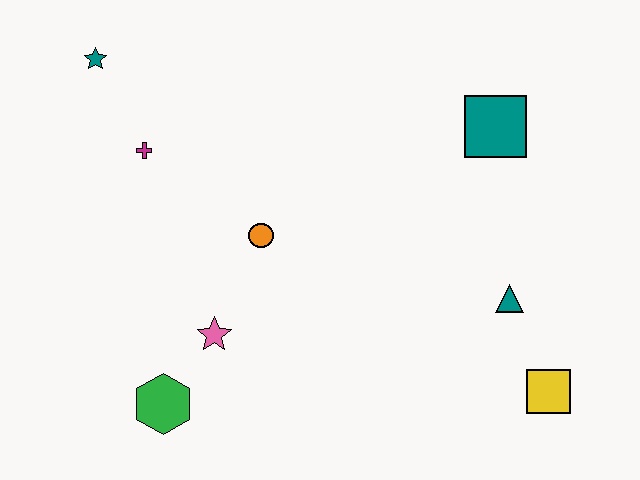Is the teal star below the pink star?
No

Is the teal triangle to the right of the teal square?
Yes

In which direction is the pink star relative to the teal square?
The pink star is to the left of the teal square.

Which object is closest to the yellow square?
The teal triangle is closest to the yellow square.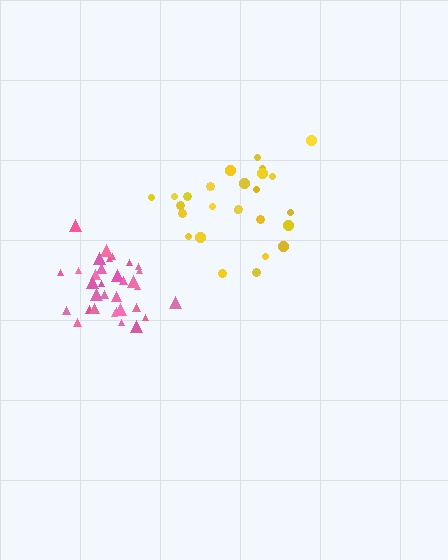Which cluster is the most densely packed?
Pink.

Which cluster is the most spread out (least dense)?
Yellow.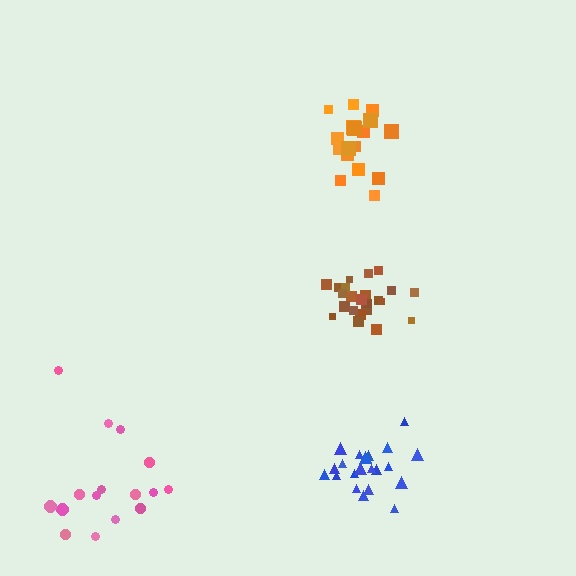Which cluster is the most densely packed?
Brown.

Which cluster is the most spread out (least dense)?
Pink.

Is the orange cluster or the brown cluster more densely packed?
Brown.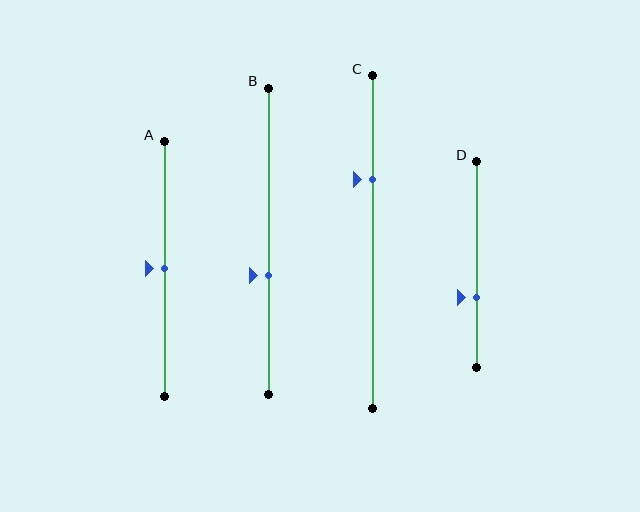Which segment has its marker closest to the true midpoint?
Segment A has its marker closest to the true midpoint.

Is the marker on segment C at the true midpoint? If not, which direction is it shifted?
No, the marker on segment C is shifted upward by about 19% of the segment length.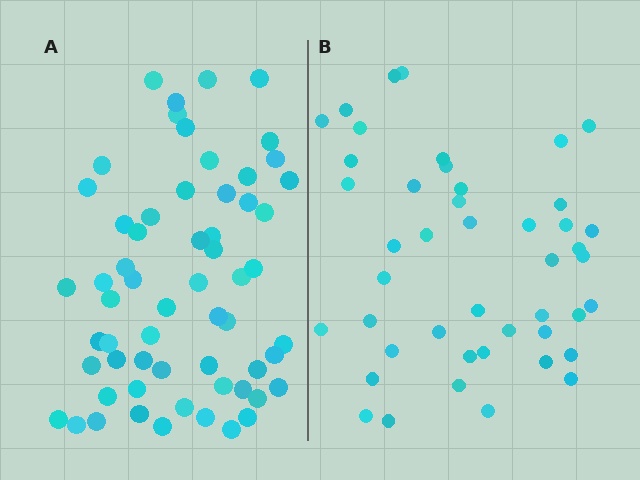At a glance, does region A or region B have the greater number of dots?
Region A (the left region) has more dots.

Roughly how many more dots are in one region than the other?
Region A has approximately 15 more dots than region B.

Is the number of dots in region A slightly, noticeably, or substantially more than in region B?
Region A has noticeably more, but not dramatically so. The ratio is roughly 1.3 to 1.